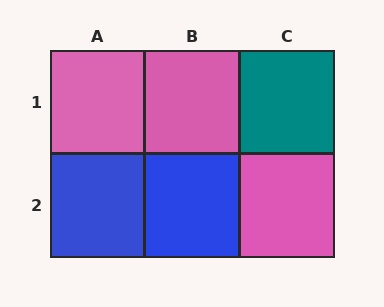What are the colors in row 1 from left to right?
Pink, pink, teal.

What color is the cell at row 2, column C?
Pink.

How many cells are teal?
1 cell is teal.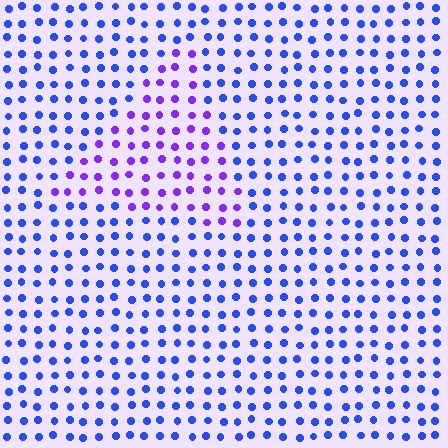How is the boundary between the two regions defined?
The boundary is defined purely by a slight shift in hue (about 40 degrees). Spacing, size, and orientation are identical on both sides.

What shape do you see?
I see a triangle.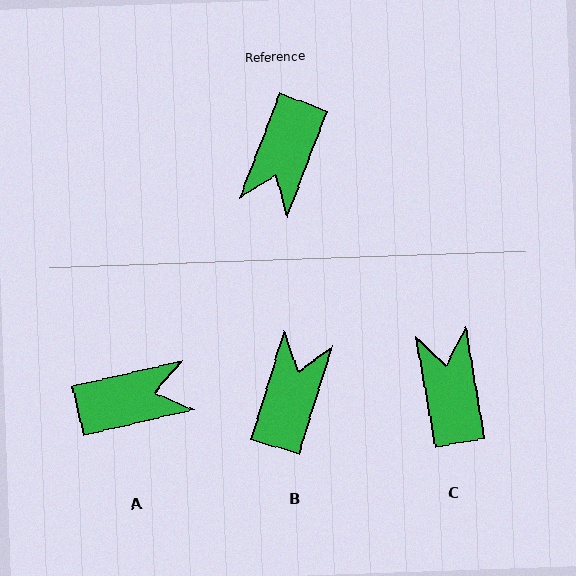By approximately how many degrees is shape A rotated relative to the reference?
Approximately 124 degrees counter-clockwise.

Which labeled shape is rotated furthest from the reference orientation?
B, about 176 degrees away.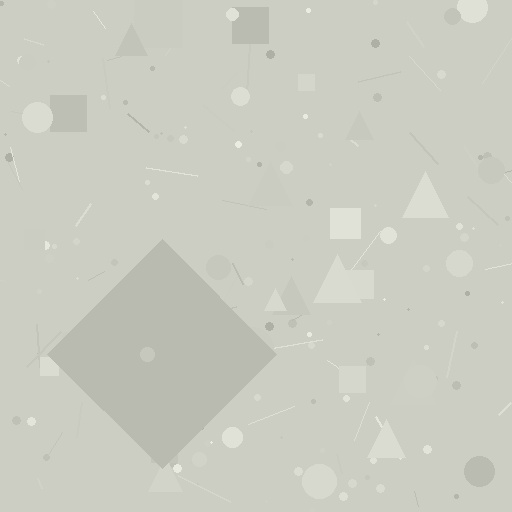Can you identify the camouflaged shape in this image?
The camouflaged shape is a diamond.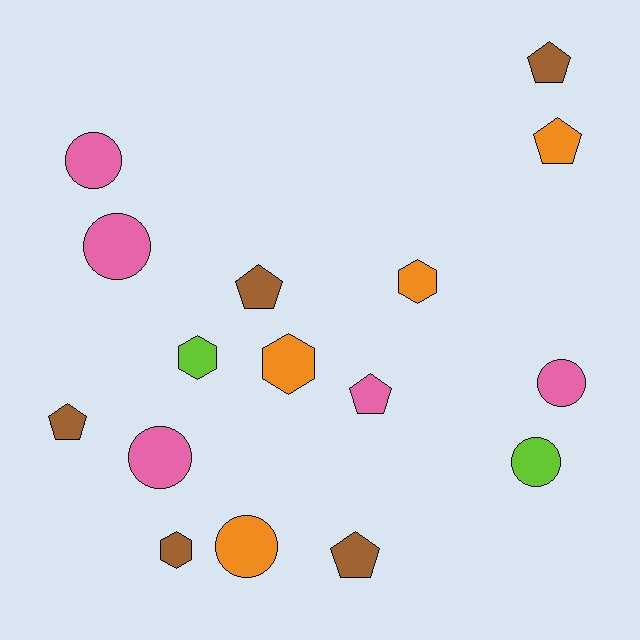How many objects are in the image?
There are 16 objects.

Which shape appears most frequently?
Pentagon, with 6 objects.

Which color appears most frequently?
Brown, with 5 objects.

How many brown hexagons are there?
There is 1 brown hexagon.